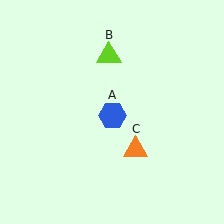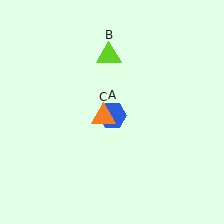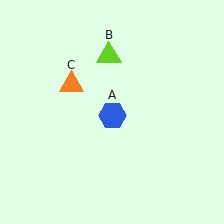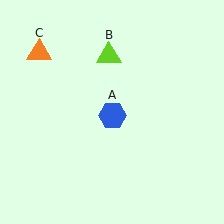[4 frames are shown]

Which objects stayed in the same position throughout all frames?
Blue hexagon (object A) and lime triangle (object B) remained stationary.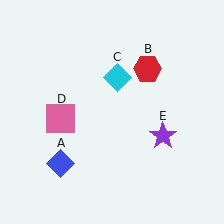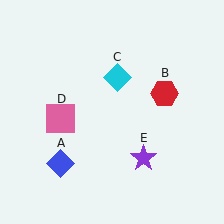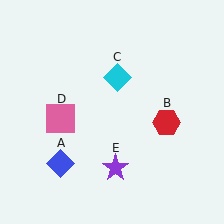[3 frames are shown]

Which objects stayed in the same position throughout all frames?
Blue diamond (object A) and cyan diamond (object C) and pink square (object D) remained stationary.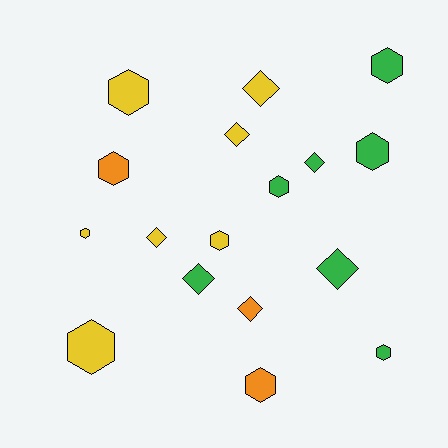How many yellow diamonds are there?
There are 3 yellow diamonds.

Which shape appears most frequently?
Hexagon, with 10 objects.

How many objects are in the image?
There are 17 objects.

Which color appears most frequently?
Yellow, with 7 objects.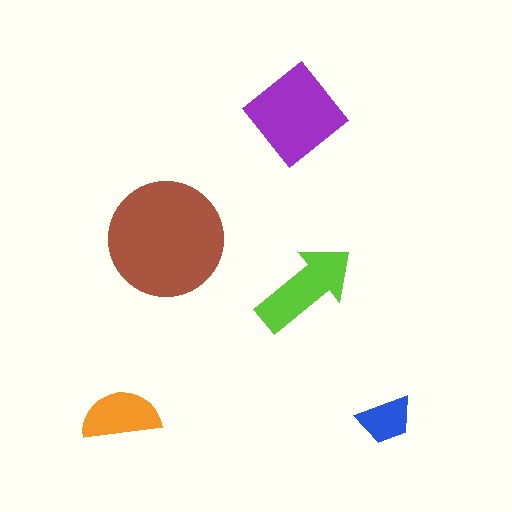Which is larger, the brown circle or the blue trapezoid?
The brown circle.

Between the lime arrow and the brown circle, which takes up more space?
The brown circle.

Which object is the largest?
The brown circle.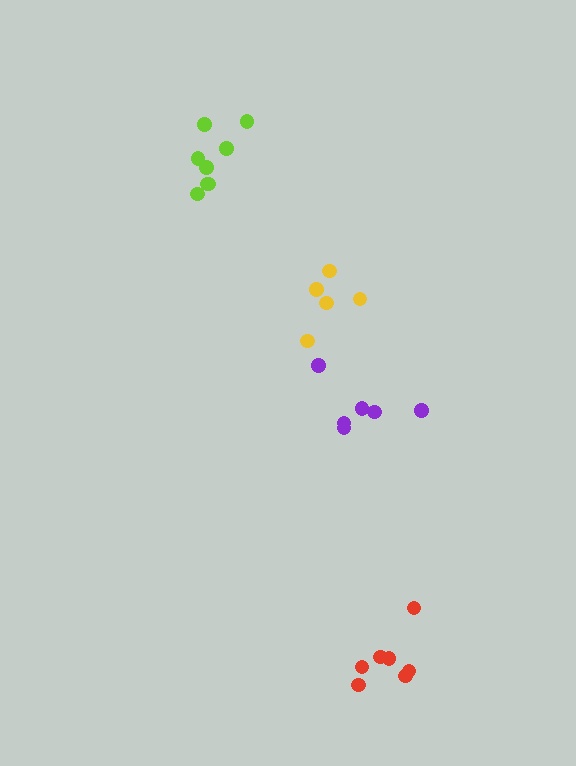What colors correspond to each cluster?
The clusters are colored: lime, yellow, red, purple.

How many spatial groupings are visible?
There are 4 spatial groupings.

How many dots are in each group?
Group 1: 8 dots, Group 2: 5 dots, Group 3: 7 dots, Group 4: 6 dots (26 total).